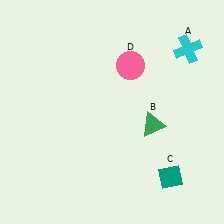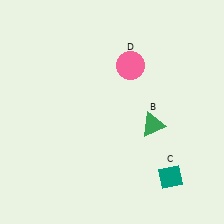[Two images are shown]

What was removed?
The cyan cross (A) was removed in Image 2.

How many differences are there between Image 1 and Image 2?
There is 1 difference between the two images.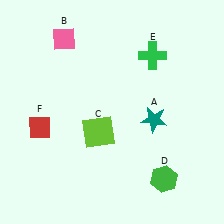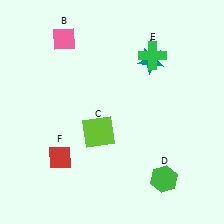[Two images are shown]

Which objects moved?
The objects that moved are: the teal star (A), the red diamond (F).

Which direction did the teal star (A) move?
The teal star (A) moved up.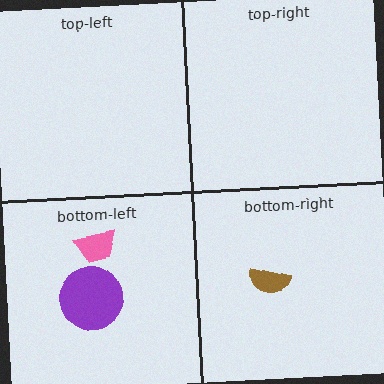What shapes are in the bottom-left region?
The pink trapezoid, the purple circle.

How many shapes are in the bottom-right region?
1.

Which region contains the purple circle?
The bottom-left region.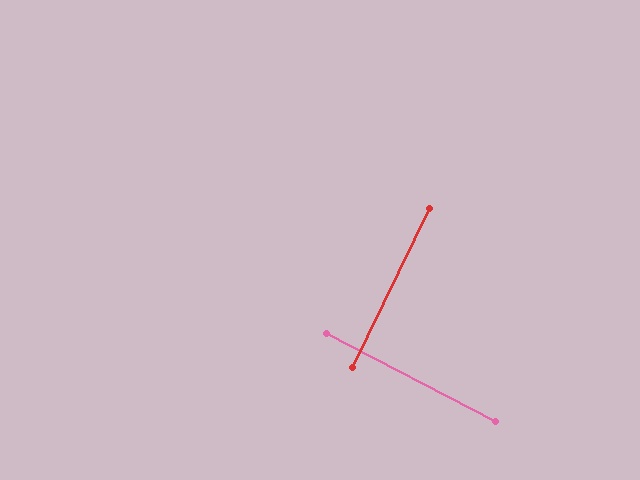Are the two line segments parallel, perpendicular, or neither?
Perpendicular — they meet at approximately 88°.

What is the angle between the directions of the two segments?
Approximately 88 degrees.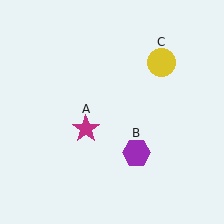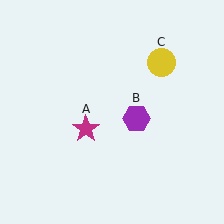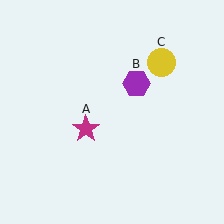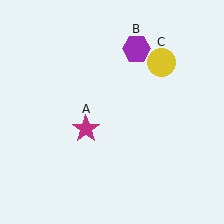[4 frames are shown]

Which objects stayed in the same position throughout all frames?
Magenta star (object A) and yellow circle (object C) remained stationary.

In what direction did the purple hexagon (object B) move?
The purple hexagon (object B) moved up.